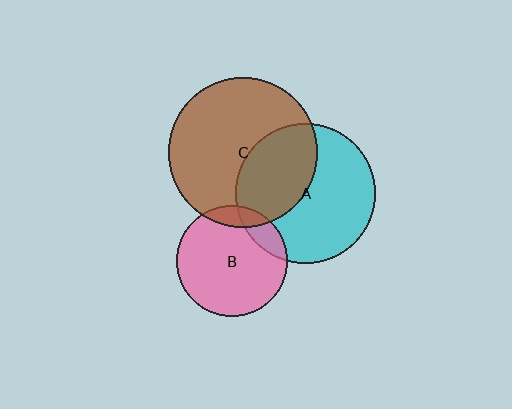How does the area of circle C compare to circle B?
Approximately 1.8 times.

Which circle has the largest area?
Circle C (brown).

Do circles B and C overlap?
Yes.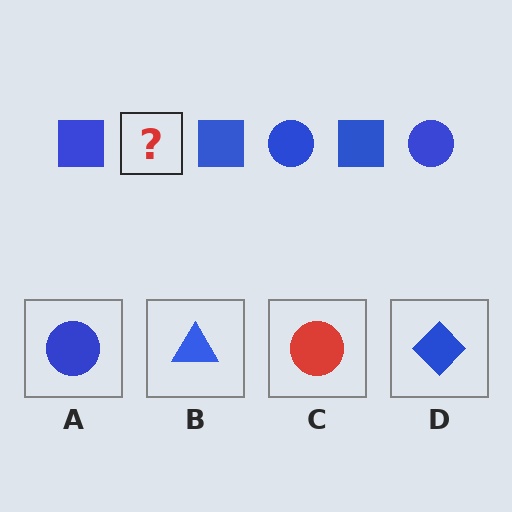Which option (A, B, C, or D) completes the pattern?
A.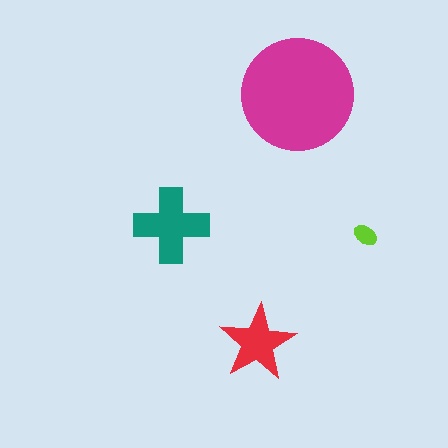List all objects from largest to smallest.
The magenta circle, the teal cross, the red star, the lime ellipse.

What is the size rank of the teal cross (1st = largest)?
2nd.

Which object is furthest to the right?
The lime ellipse is rightmost.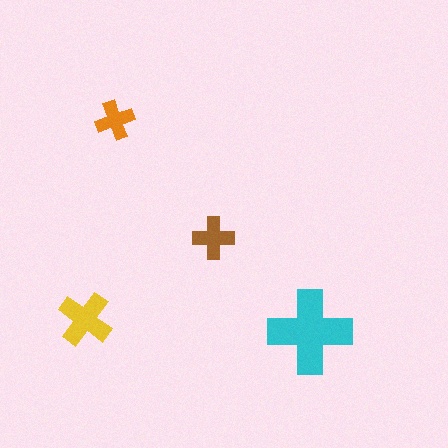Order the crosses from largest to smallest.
the cyan one, the yellow one, the brown one, the orange one.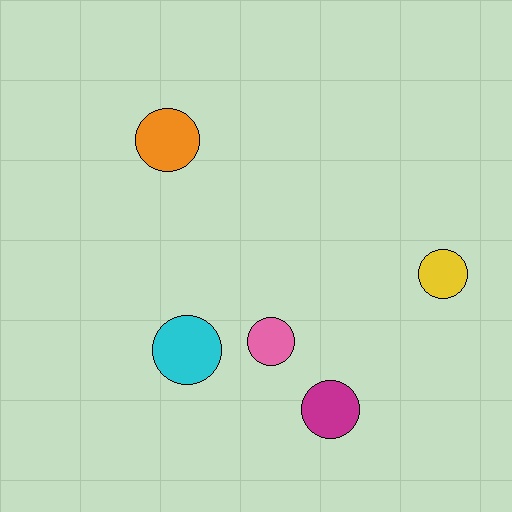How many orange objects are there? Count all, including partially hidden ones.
There is 1 orange object.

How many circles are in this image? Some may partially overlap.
There are 5 circles.